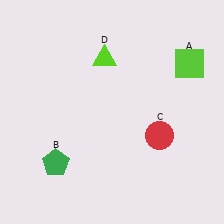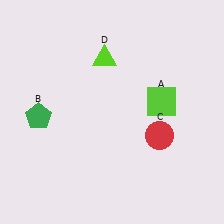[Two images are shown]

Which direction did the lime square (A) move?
The lime square (A) moved down.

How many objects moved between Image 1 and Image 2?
2 objects moved between the two images.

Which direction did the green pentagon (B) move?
The green pentagon (B) moved up.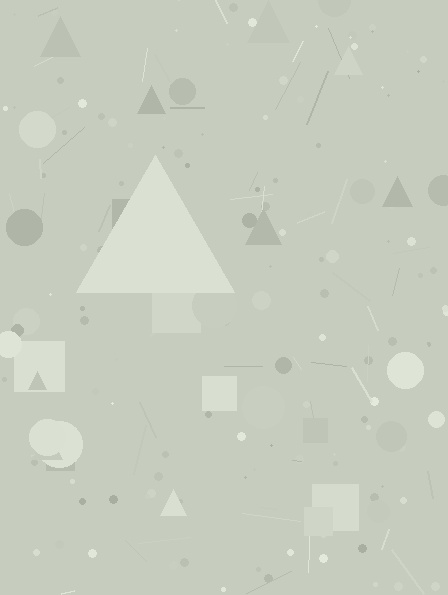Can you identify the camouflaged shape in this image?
The camouflaged shape is a triangle.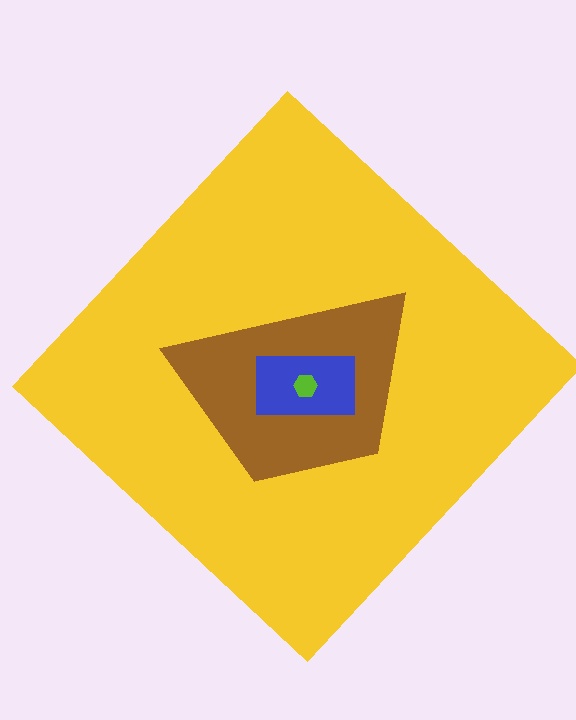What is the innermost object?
The lime hexagon.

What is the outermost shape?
The yellow diamond.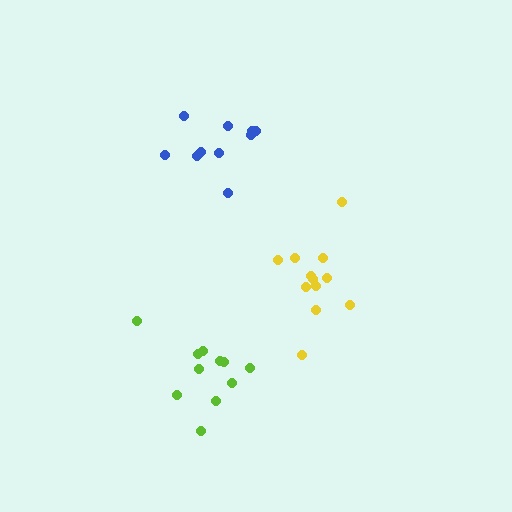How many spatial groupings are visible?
There are 3 spatial groupings.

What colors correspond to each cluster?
The clusters are colored: lime, yellow, blue.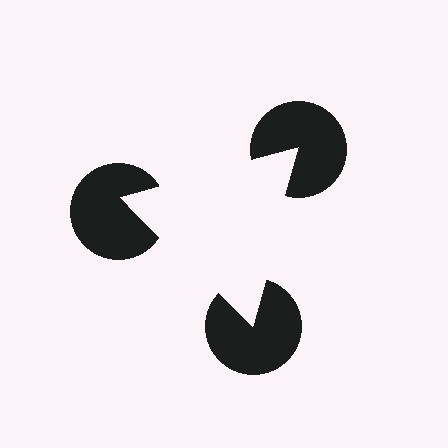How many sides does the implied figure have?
3 sides.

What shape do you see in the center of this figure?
An illusory triangle — its edges are inferred from the aligned wedge cuts in the pac-man discs, not physically drawn.